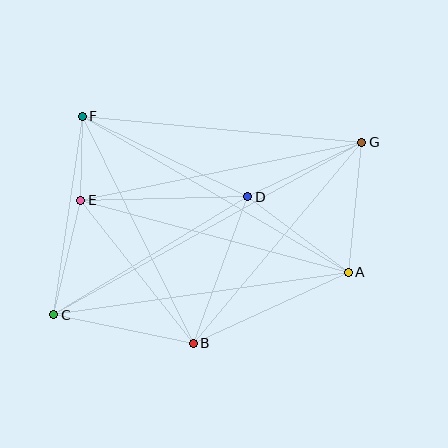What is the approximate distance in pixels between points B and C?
The distance between B and C is approximately 142 pixels.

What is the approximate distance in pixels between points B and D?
The distance between B and D is approximately 156 pixels.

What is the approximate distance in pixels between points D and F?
The distance between D and F is approximately 184 pixels.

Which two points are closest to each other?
Points E and F are closest to each other.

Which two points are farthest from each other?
Points C and G are farthest from each other.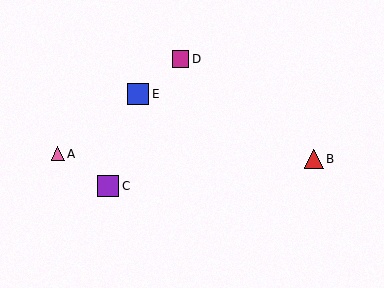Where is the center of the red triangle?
The center of the red triangle is at (314, 159).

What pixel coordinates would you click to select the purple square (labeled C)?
Click at (108, 186) to select the purple square C.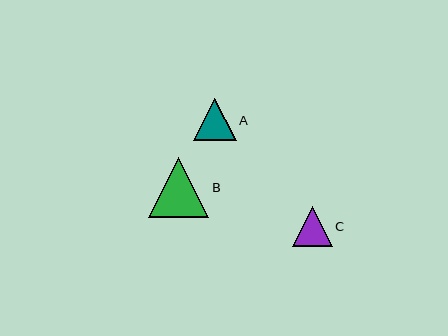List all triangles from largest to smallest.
From largest to smallest: B, A, C.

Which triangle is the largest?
Triangle B is the largest with a size of approximately 60 pixels.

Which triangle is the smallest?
Triangle C is the smallest with a size of approximately 40 pixels.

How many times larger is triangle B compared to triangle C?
Triangle B is approximately 1.5 times the size of triangle C.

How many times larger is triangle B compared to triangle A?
Triangle B is approximately 1.4 times the size of triangle A.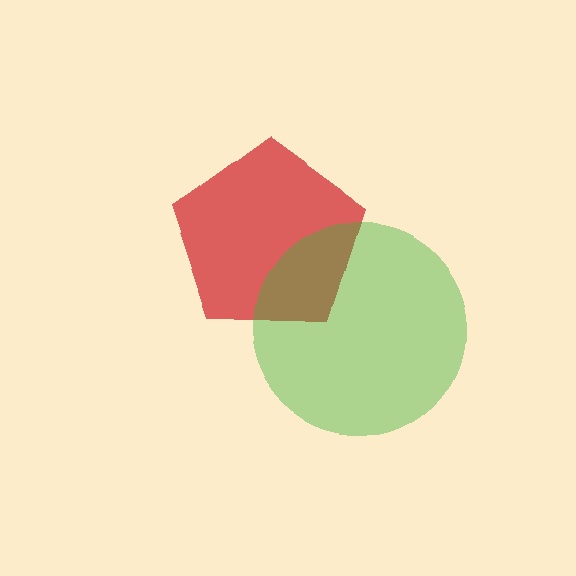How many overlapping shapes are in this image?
There are 2 overlapping shapes in the image.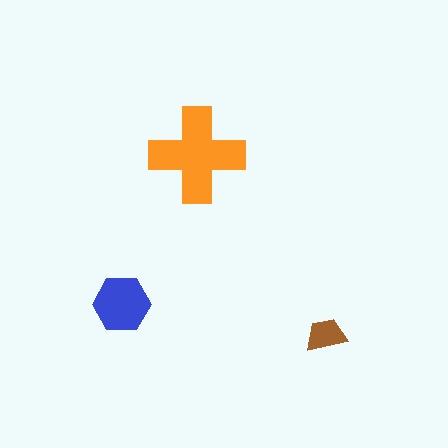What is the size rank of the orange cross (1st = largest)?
1st.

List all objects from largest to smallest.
The orange cross, the blue hexagon, the brown trapezoid.